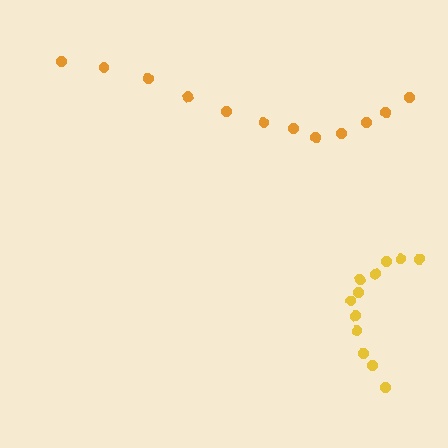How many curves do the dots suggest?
There are 2 distinct paths.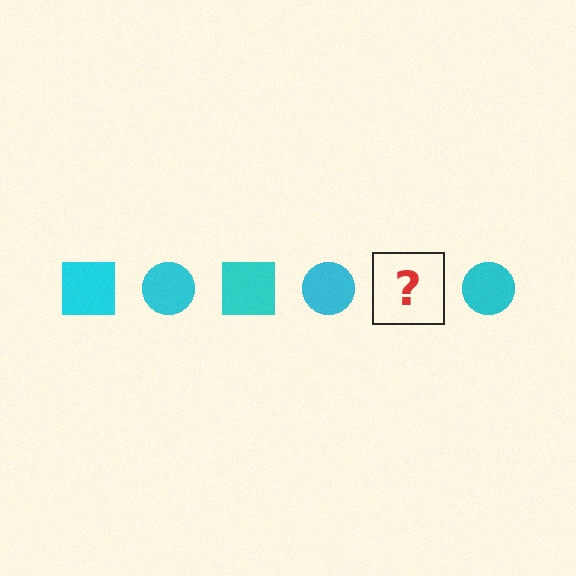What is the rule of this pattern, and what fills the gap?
The rule is that the pattern cycles through square, circle shapes in cyan. The gap should be filled with a cyan square.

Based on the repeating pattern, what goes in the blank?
The blank should be a cyan square.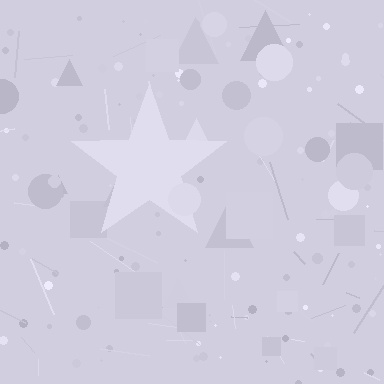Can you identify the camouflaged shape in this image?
The camouflaged shape is a star.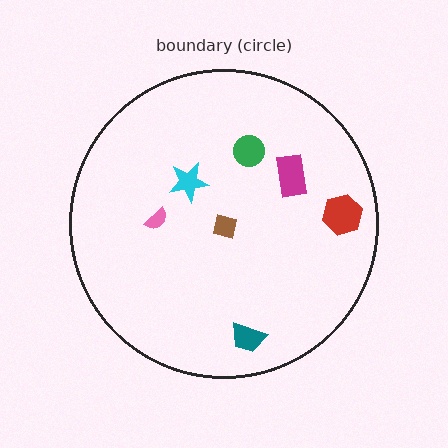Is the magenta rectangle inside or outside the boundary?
Inside.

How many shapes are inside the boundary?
7 inside, 0 outside.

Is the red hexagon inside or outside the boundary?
Inside.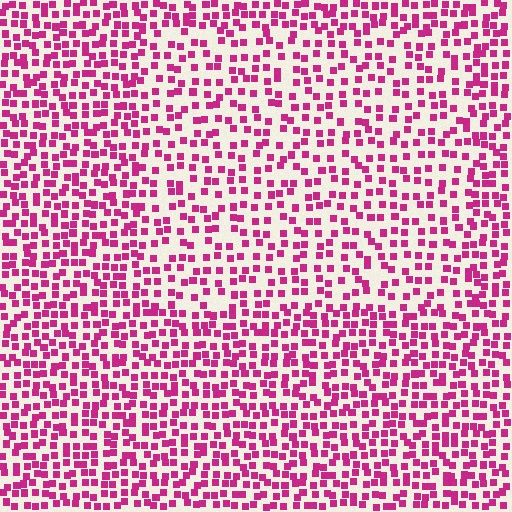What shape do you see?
I see a rectangle.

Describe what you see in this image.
The image contains small magenta elements arranged at two different densities. A rectangle-shaped region is visible where the elements are less densely packed than the surrounding area.